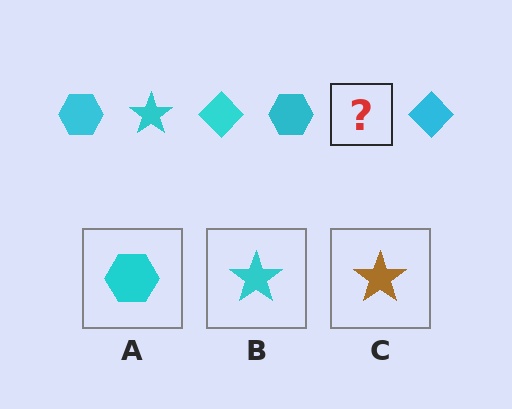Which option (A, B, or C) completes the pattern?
B.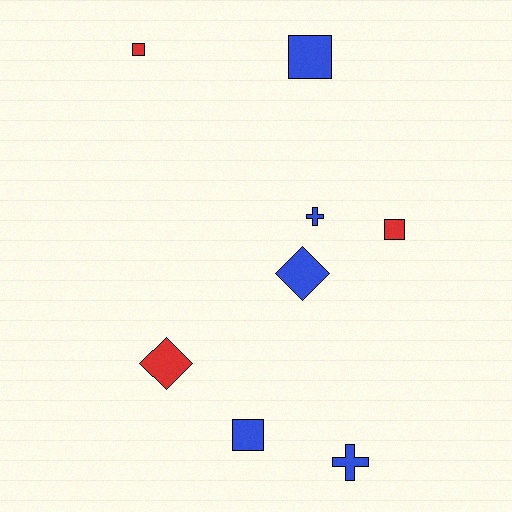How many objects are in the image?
There are 8 objects.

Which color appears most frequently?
Blue, with 5 objects.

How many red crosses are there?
There are no red crosses.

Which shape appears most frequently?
Square, with 4 objects.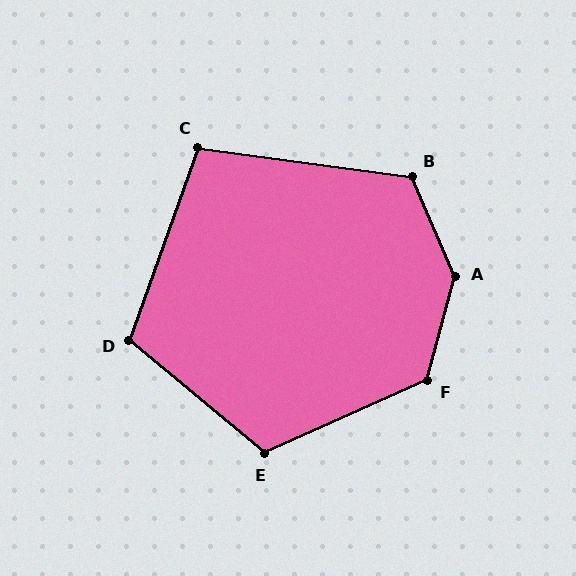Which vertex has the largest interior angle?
A, at approximately 142 degrees.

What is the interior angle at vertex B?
Approximately 121 degrees (obtuse).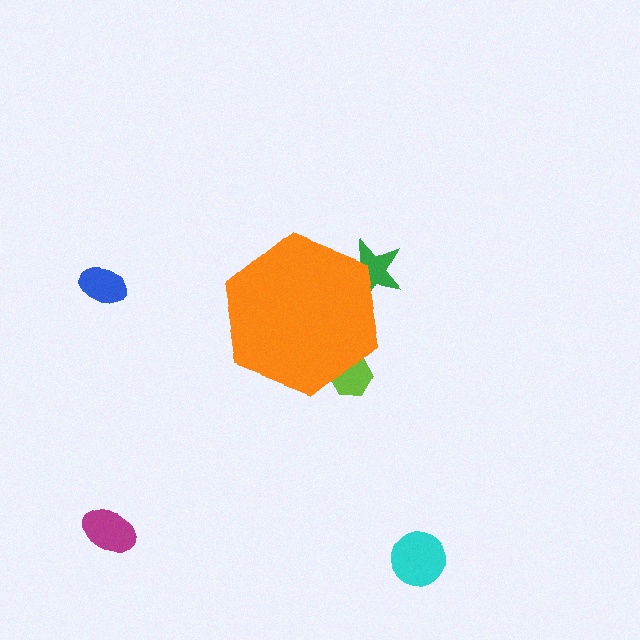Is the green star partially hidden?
Yes, the green star is partially hidden behind the orange hexagon.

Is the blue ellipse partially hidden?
No, the blue ellipse is fully visible.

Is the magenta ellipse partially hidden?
No, the magenta ellipse is fully visible.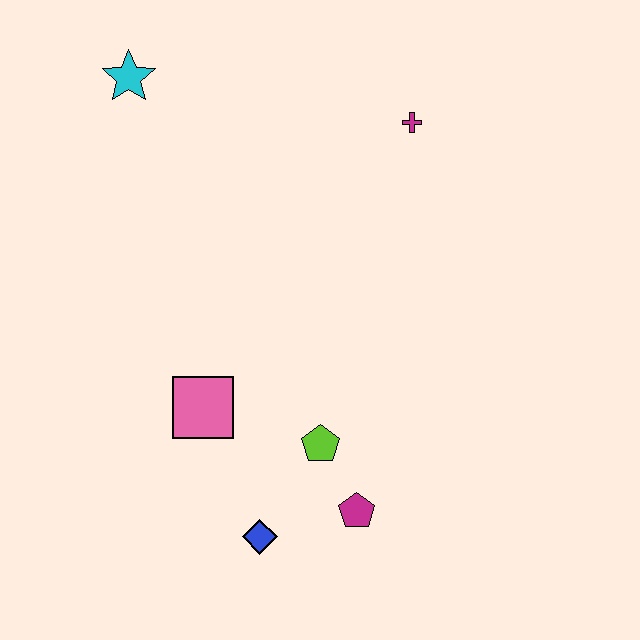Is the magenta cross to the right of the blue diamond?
Yes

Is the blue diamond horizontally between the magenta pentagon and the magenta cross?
No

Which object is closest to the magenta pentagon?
The lime pentagon is closest to the magenta pentagon.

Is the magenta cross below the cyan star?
Yes